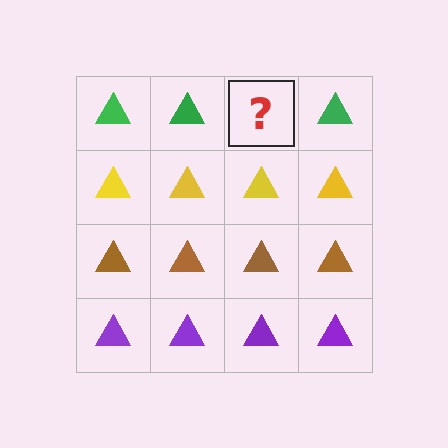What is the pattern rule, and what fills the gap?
The rule is that each row has a consistent color. The gap should be filled with a green triangle.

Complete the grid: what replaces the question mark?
The question mark should be replaced with a green triangle.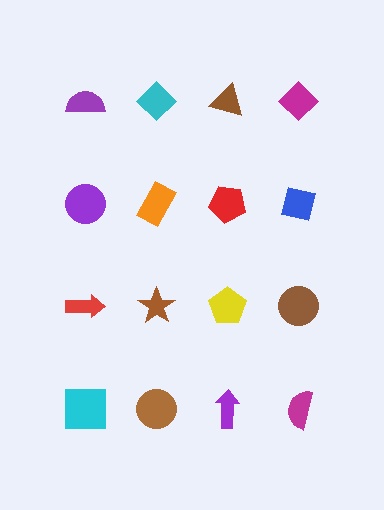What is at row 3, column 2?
A brown star.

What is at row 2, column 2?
An orange rectangle.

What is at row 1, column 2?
A cyan diamond.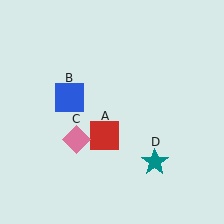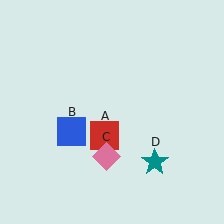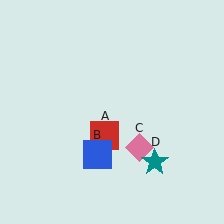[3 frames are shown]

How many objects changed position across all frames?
2 objects changed position: blue square (object B), pink diamond (object C).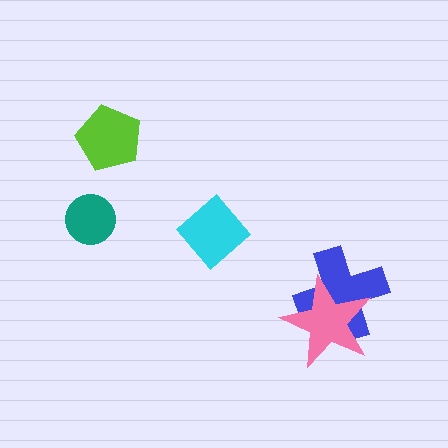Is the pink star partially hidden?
No, no other shape covers it.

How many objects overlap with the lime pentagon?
0 objects overlap with the lime pentagon.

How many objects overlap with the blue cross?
1 object overlaps with the blue cross.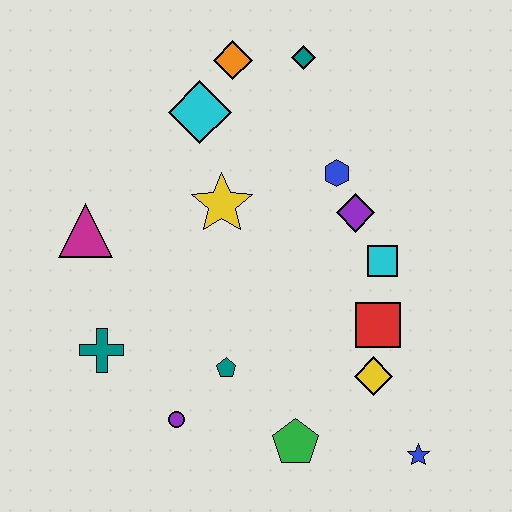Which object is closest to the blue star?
The yellow diamond is closest to the blue star.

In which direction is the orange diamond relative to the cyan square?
The orange diamond is above the cyan square.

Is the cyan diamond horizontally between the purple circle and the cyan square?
Yes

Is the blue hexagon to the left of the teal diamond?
No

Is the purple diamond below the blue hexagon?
Yes